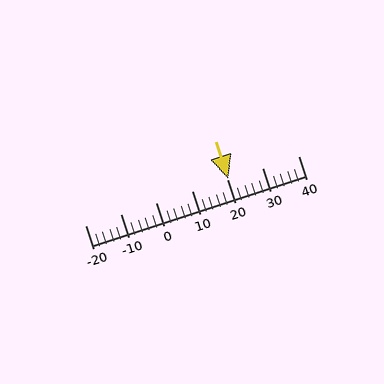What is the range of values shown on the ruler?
The ruler shows values from -20 to 40.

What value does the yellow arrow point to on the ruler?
The yellow arrow points to approximately 20.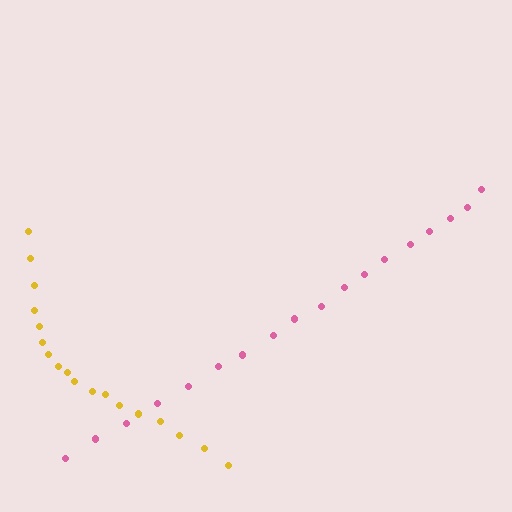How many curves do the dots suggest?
There are 2 distinct paths.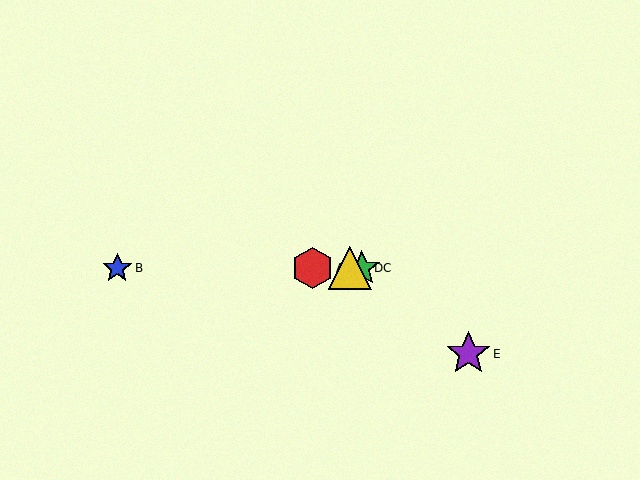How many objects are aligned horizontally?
4 objects (A, B, C, D) are aligned horizontally.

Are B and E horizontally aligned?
No, B is at y≈268 and E is at y≈354.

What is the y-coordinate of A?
Object A is at y≈268.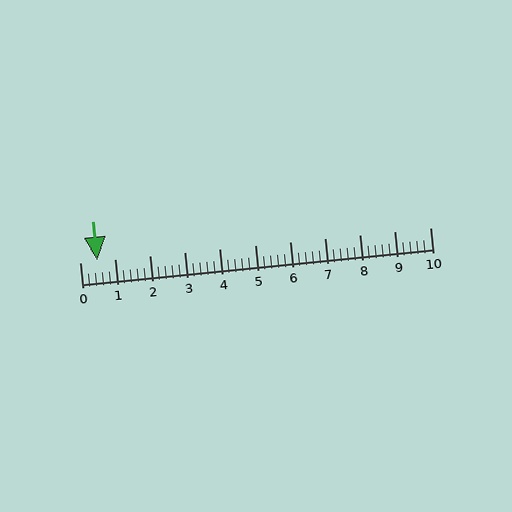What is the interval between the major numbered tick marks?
The major tick marks are spaced 1 units apart.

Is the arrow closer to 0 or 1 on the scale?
The arrow is closer to 1.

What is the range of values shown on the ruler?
The ruler shows values from 0 to 10.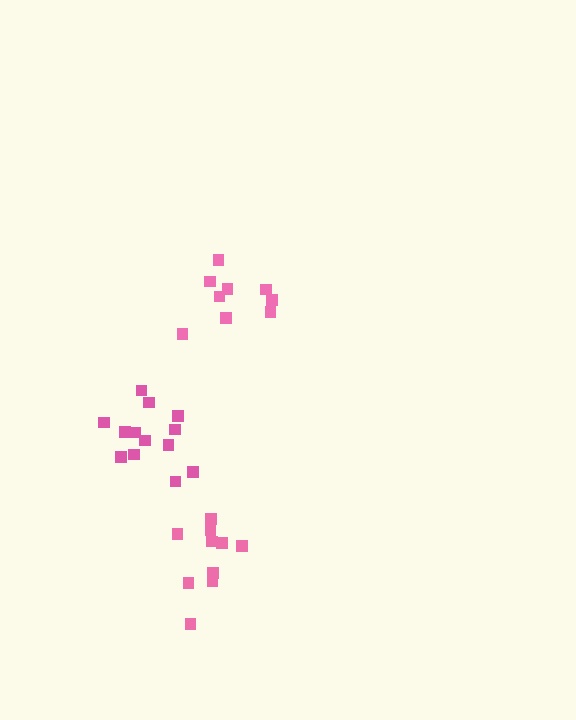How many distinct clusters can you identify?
There are 3 distinct clusters.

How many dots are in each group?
Group 1: 13 dots, Group 2: 10 dots, Group 3: 9 dots (32 total).